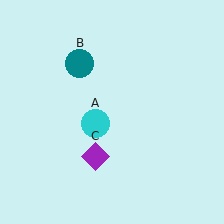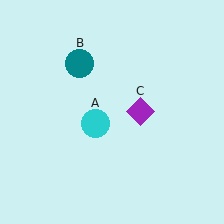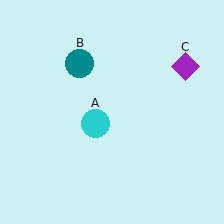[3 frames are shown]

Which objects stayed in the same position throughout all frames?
Cyan circle (object A) and teal circle (object B) remained stationary.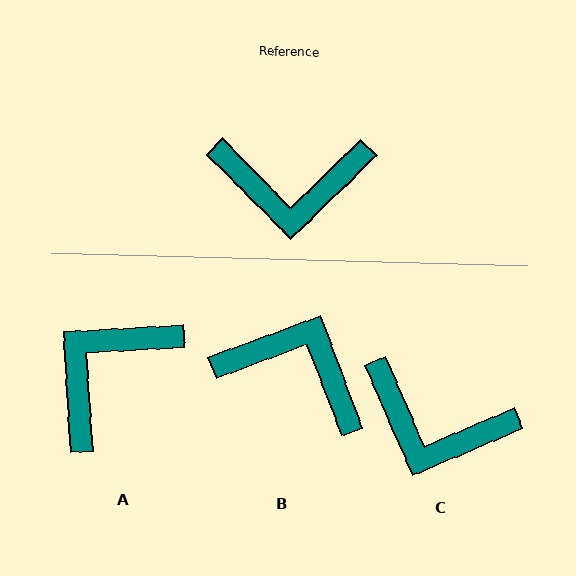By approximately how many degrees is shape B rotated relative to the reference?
Approximately 156 degrees counter-clockwise.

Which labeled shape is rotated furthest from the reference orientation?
B, about 156 degrees away.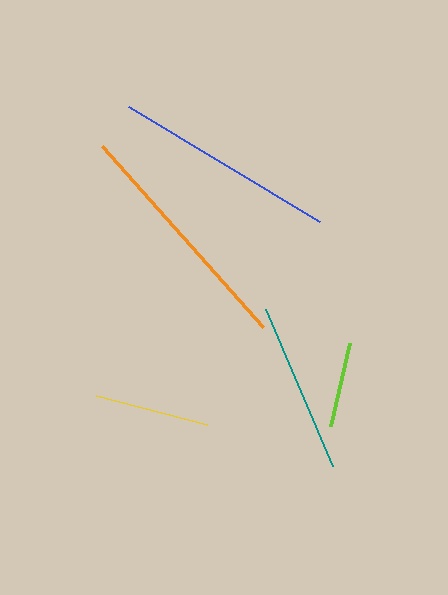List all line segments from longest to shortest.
From longest to shortest: orange, blue, teal, yellow, lime.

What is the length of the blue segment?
The blue segment is approximately 223 pixels long.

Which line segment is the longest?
The orange line is the longest at approximately 243 pixels.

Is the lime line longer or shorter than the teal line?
The teal line is longer than the lime line.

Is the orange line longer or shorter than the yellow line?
The orange line is longer than the yellow line.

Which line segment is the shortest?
The lime line is the shortest at approximately 85 pixels.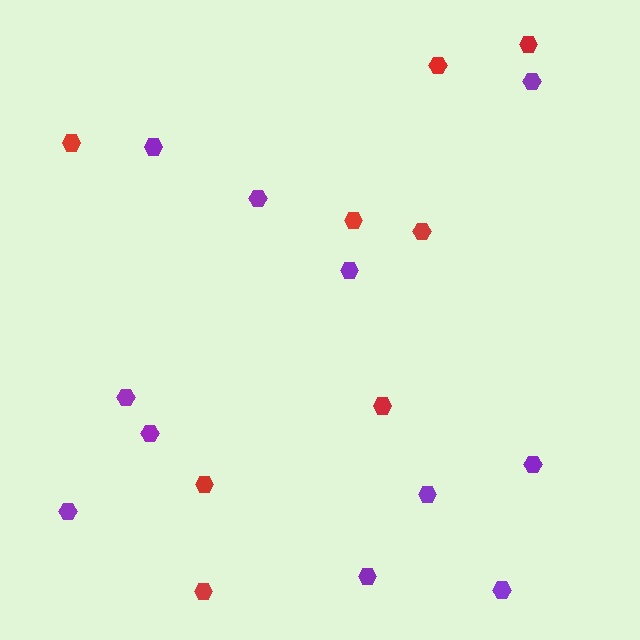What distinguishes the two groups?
There are 2 groups: one group of red hexagons (8) and one group of purple hexagons (11).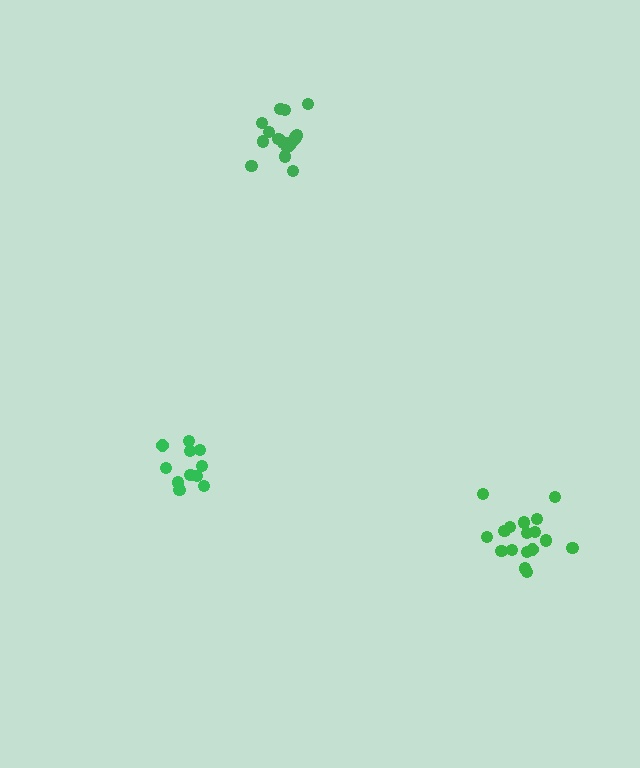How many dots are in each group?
Group 1: 17 dots, Group 2: 17 dots, Group 3: 11 dots (45 total).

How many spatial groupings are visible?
There are 3 spatial groupings.